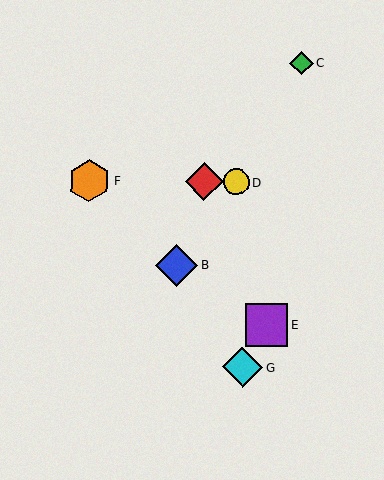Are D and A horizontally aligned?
Yes, both are at y≈182.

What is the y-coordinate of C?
Object C is at y≈63.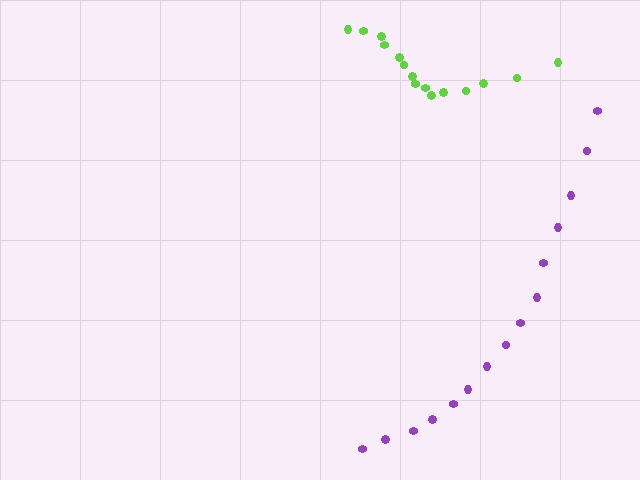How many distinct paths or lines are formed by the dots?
There are 2 distinct paths.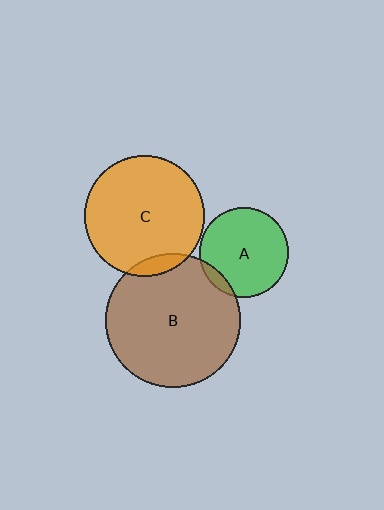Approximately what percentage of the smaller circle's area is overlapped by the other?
Approximately 10%.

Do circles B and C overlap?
Yes.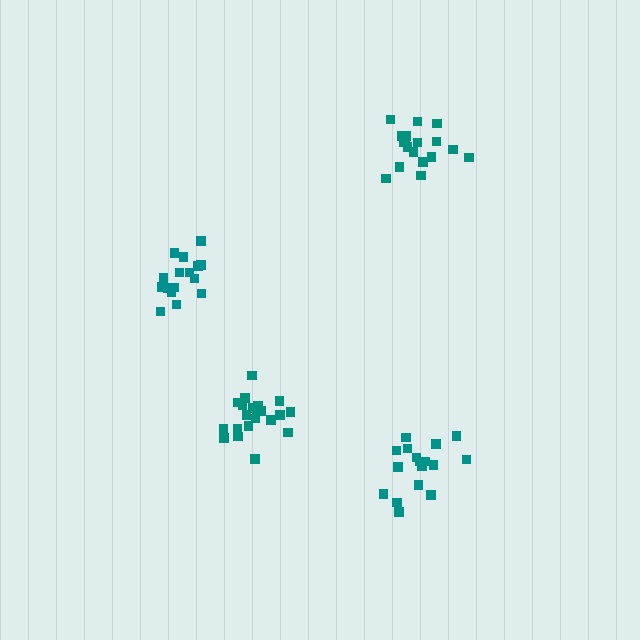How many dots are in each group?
Group 1: 21 dots, Group 2: 17 dots, Group 3: 16 dots, Group 4: 19 dots (73 total).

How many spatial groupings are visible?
There are 4 spatial groupings.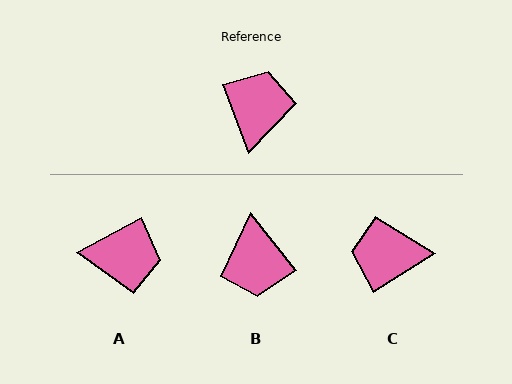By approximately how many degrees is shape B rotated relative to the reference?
Approximately 162 degrees clockwise.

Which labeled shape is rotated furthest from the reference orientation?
B, about 162 degrees away.